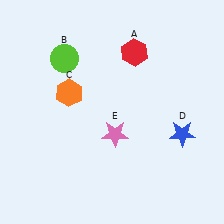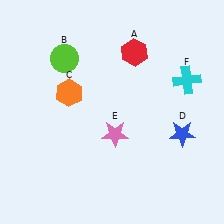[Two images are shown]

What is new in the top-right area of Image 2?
A cyan cross (F) was added in the top-right area of Image 2.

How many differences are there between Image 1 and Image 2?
There is 1 difference between the two images.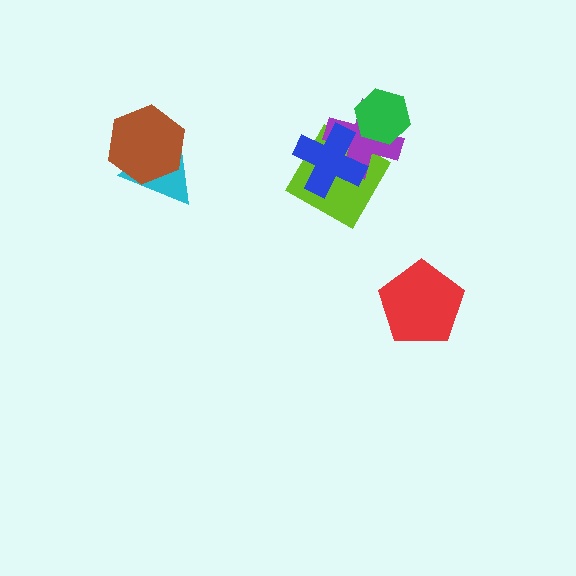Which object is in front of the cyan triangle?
The brown hexagon is in front of the cyan triangle.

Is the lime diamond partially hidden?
Yes, it is partially covered by another shape.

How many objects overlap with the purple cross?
3 objects overlap with the purple cross.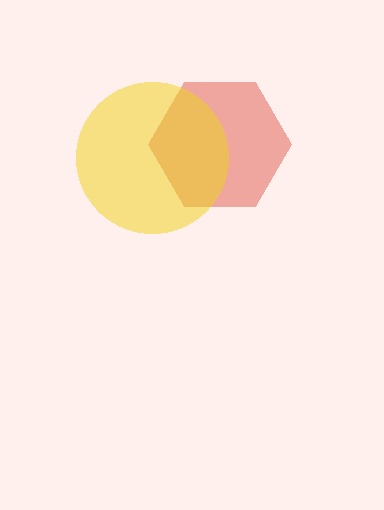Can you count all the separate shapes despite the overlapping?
Yes, there are 2 separate shapes.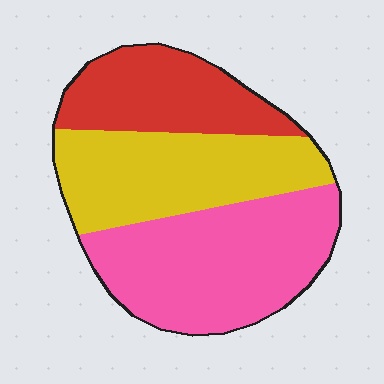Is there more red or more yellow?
Yellow.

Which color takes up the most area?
Pink, at roughly 40%.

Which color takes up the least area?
Red, at roughly 25%.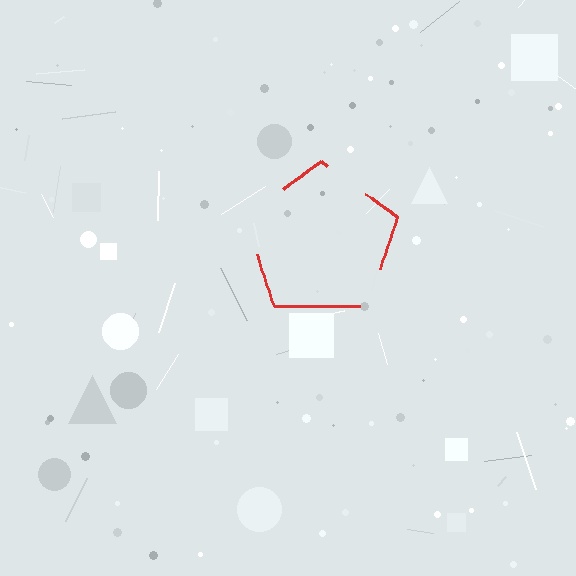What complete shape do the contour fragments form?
The contour fragments form a pentagon.